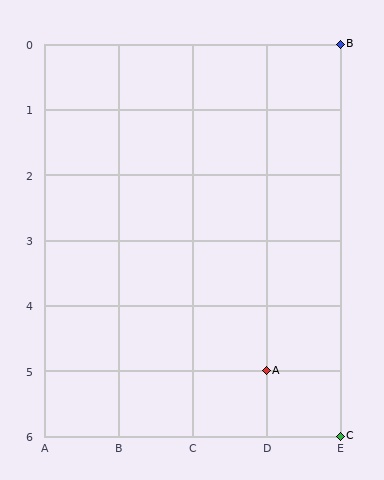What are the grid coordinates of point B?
Point B is at grid coordinates (E, 0).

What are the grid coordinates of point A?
Point A is at grid coordinates (D, 5).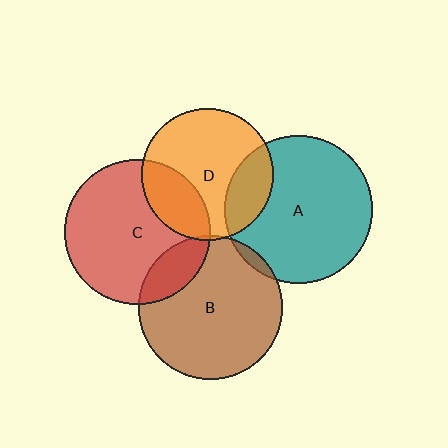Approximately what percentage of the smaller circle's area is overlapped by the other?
Approximately 15%.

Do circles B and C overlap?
Yes.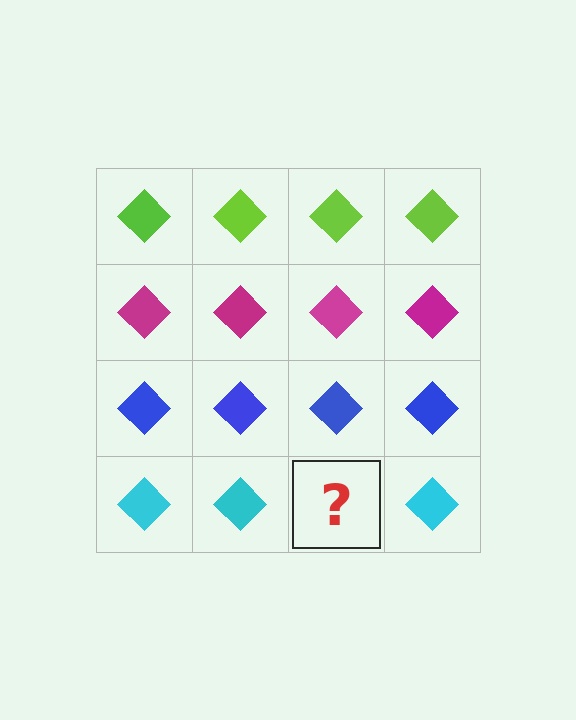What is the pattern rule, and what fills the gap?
The rule is that each row has a consistent color. The gap should be filled with a cyan diamond.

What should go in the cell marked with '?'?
The missing cell should contain a cyan diamond.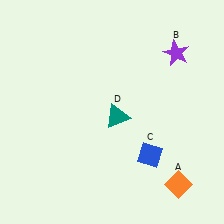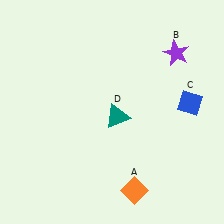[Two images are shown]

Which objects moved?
The objects that moved are: the orange diamond (A), the blue diamond (C).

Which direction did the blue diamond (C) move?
The blue diamond (C) moved up.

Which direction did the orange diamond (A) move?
The orange diamond (A) moved left.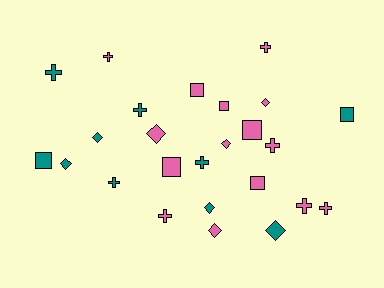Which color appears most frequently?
Pink, with 15 objects.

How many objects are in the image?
There are 25 objects.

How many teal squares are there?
There are 2 teal squares.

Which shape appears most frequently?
Cross, with 10 objects.